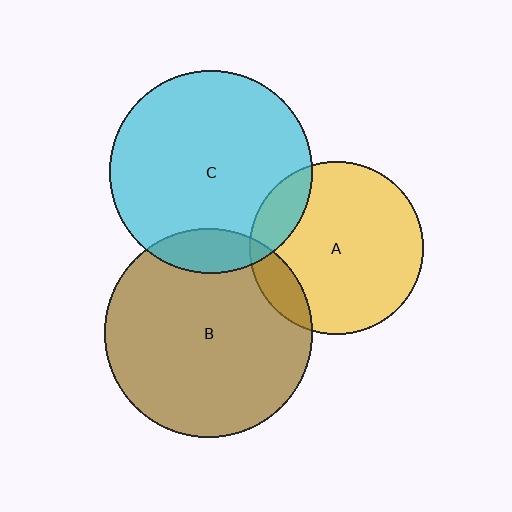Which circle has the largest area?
Circle B (brown).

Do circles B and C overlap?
Yes.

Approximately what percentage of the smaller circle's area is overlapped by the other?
Approximately 10%.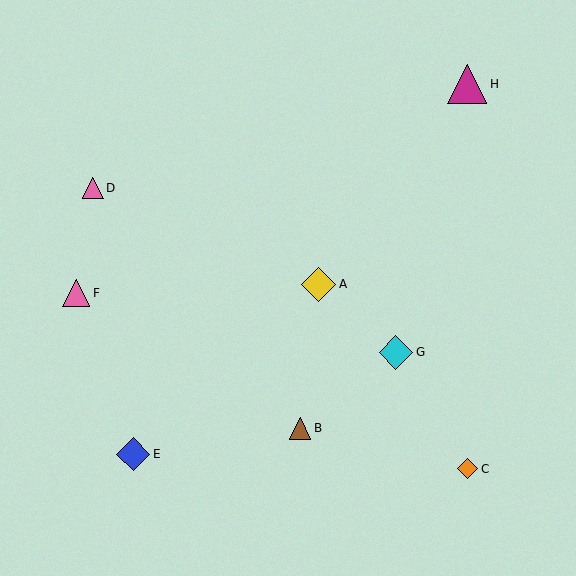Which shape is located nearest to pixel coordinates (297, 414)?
The brown triangle (labeled B) at (300, 428) is nearest to that location.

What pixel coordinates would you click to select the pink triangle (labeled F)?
Click at (76, 293) to select the pink triangle F.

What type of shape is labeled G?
Shape G is a cyan diamond.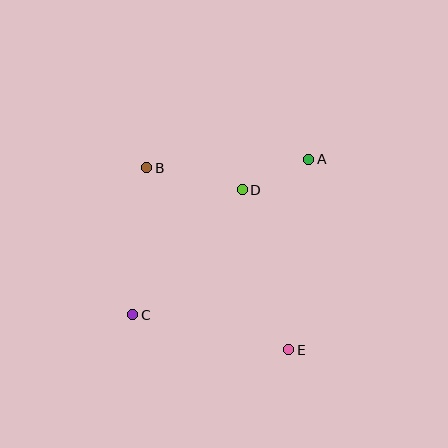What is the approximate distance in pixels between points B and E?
The distance between B and E is approximately 231 pixels.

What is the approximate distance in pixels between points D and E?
The distance between D and E is approximately 166 pixels.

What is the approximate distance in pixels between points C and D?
The distance between C and D is approximately 166 pixels.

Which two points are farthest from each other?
Points A and C are farthest from each other.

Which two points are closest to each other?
Points A and D are closest to each other.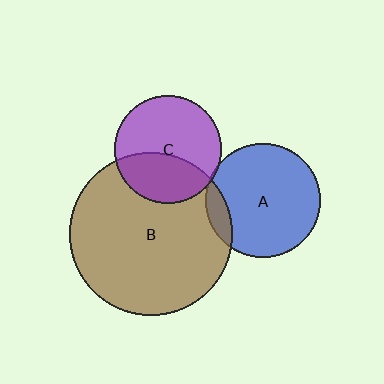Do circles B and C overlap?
Yes.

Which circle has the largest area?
Circle B (brown).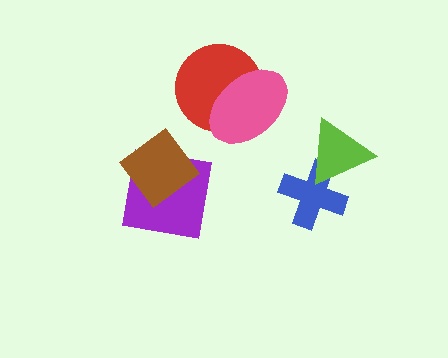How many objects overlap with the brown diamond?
1 object overlaps with the brown diamond.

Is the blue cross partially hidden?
Yes, it is partially covered by another shape.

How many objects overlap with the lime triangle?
1 object overlaps with the lime triangle.